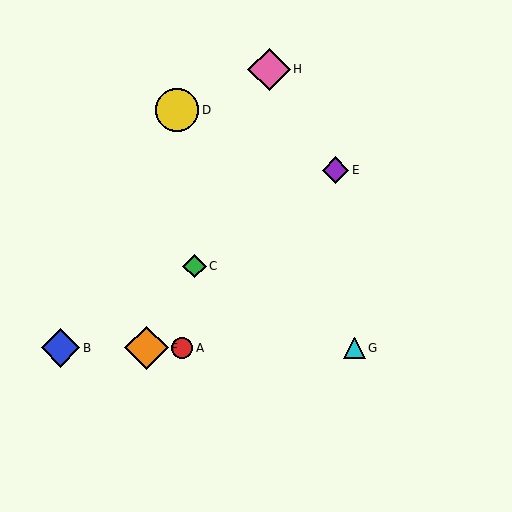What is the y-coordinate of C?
Object C is at y≈266.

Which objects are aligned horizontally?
Objects A, B, F, G are aligned horizontally.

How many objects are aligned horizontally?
4 objects (A, B, F, G) are aligned horizontally.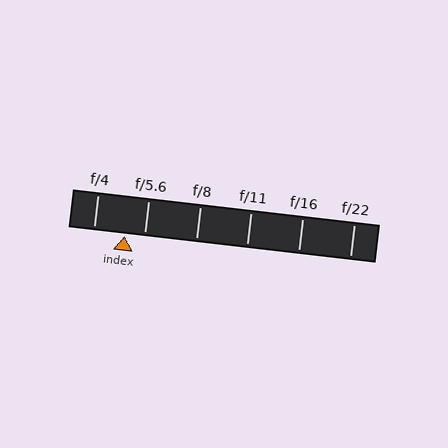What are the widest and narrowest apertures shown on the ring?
The widest aperture shown is f/4 and the narrowest is f/22.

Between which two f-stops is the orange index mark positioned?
The index mark is between f/4 and f/5.6.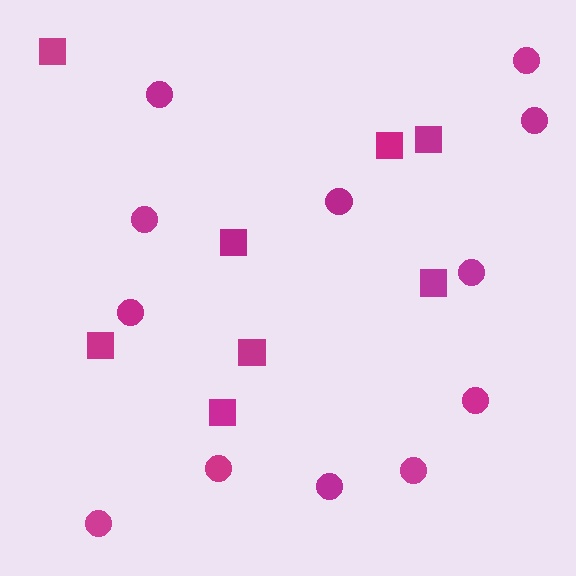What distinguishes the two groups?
There are 2 groups: one group of circles (12) and one group of squares (8).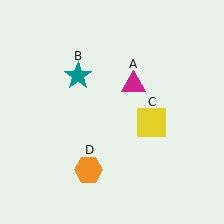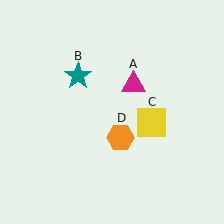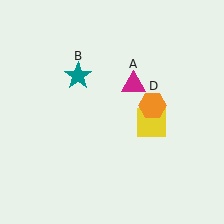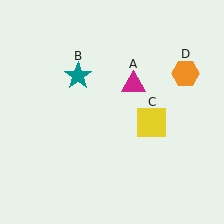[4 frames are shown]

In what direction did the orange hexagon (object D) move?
The orange hexagon (object D) moved up and to the right.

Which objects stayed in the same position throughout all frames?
Magenta triangle (object A) and teal star (object B) and yellow square (object C) remained stationary.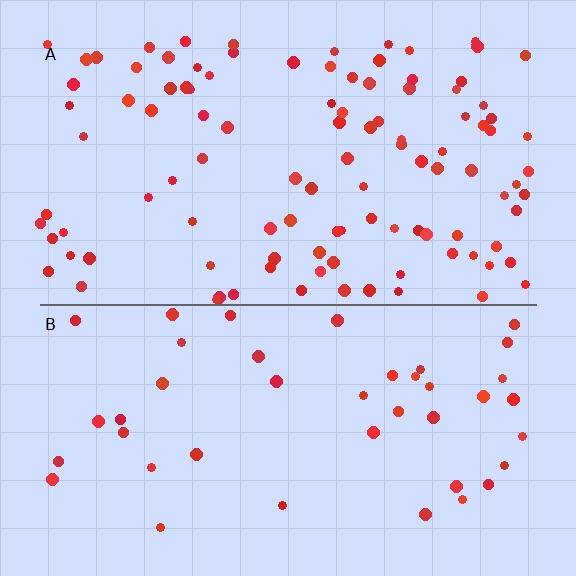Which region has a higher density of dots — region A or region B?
A (the top).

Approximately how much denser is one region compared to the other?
Approximately 2.5× — region A over region B.